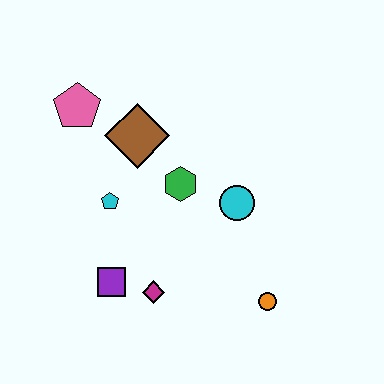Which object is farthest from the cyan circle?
The pink pentagon is farthest from the cyan circle.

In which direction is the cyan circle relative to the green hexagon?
The cyan circle is to the right of the green hexagon.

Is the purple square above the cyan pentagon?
No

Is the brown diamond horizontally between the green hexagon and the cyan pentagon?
Yes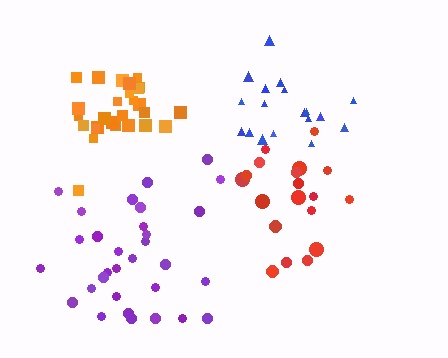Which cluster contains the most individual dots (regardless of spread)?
Purple (31).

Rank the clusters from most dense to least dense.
orange, blue, red, purple.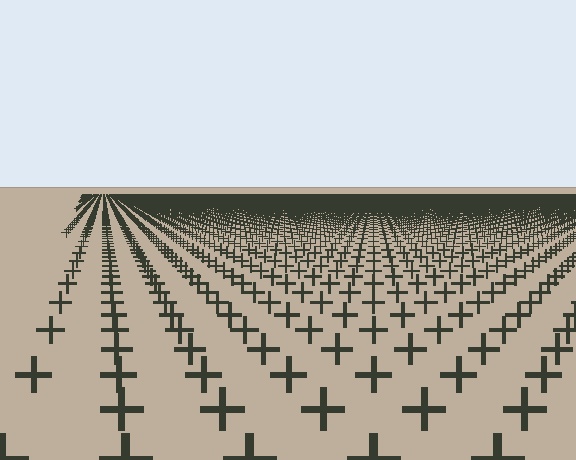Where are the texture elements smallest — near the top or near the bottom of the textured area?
Near the top.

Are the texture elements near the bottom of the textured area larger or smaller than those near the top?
Larger. Near the bottom, elements are closer to the viewer and appear at a bigger on-screen size.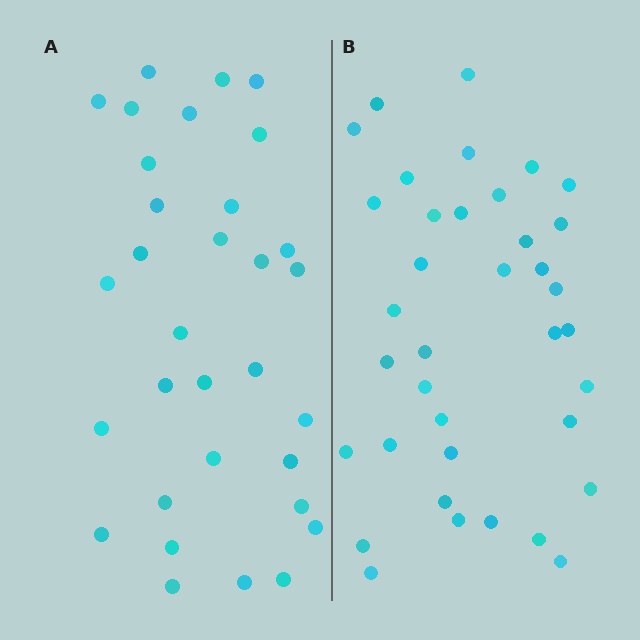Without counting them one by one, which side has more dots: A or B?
Region B (the right region) has more dots.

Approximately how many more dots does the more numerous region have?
Region B has about 5 more dots than region A.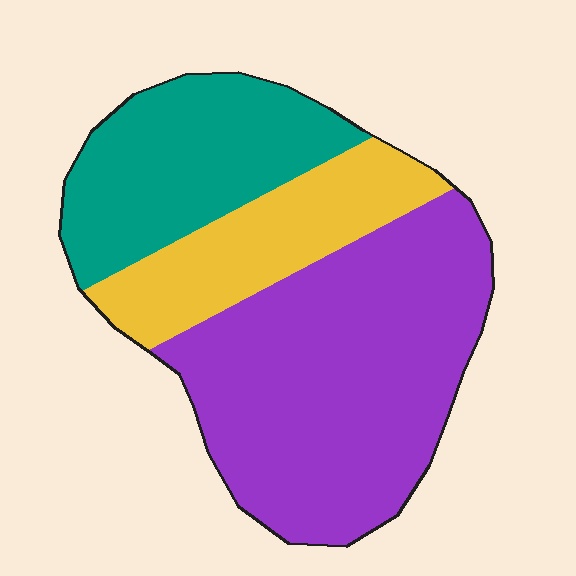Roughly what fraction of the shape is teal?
Teal takes up about one quarter (1/4) of the shape.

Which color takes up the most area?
Purple, at roughly 50%.